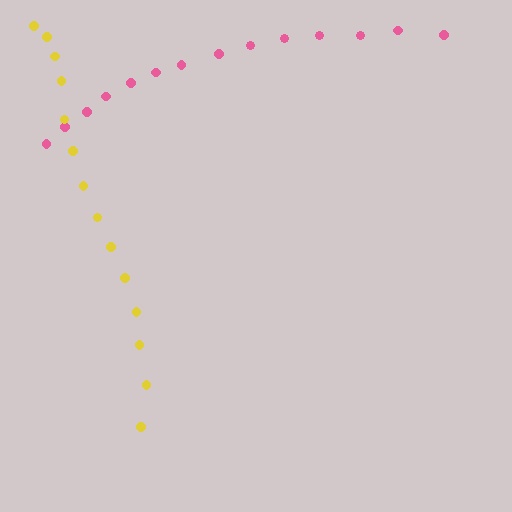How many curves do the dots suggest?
There are 2 distinct paths.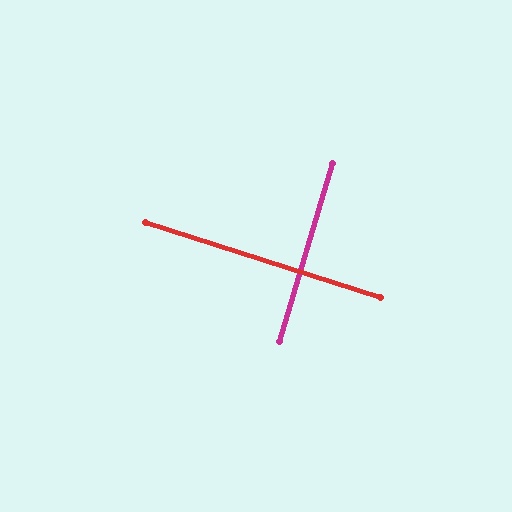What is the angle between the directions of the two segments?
Approximately 89 degrees.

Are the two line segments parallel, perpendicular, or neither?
Perpendicular — they meet at approximately 89°.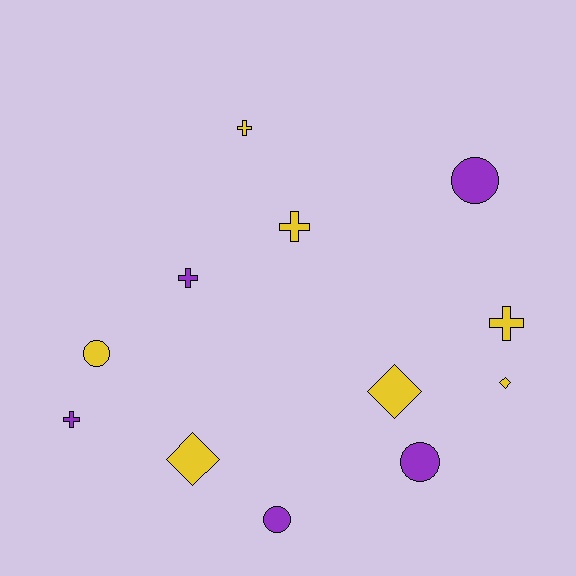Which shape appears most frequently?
Cross, with 5 objects.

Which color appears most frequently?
Yellow, with 7 objects.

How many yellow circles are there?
There is 1 yellow circle.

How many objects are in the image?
There are 12 objects.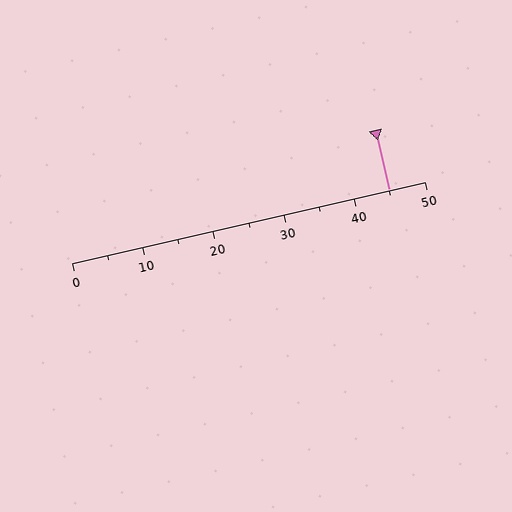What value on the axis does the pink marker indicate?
The marker indicates approximately 45.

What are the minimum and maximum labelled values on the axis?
The axis runs from 0 to 50.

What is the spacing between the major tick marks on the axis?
The major ticks are spaced 10 apart.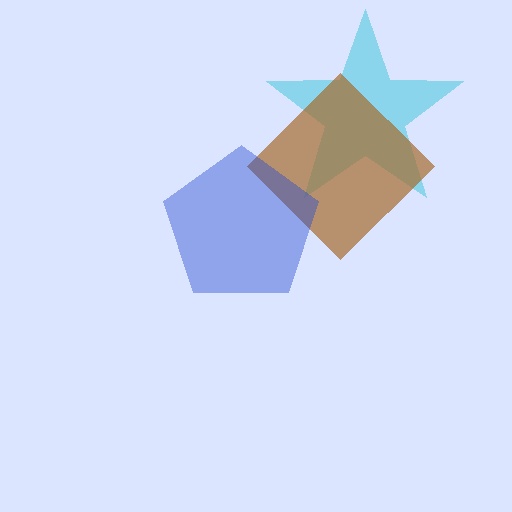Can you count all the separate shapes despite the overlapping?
Yes, there are 3 separate shapes.